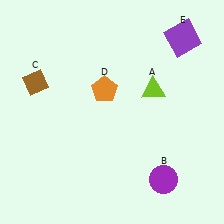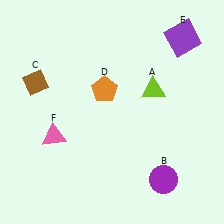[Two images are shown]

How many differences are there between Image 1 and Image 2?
There is 1 difference between the two images.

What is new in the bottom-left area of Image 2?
A pink triangle (F) was added in the bottom-left area of Image 2.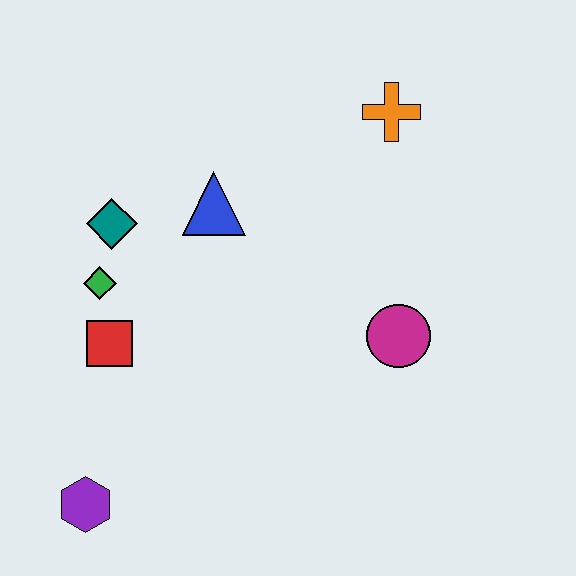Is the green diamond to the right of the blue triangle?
No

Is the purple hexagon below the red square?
Yes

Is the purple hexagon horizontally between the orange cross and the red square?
No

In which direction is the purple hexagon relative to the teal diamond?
The purple hexagon is below the teal diamond.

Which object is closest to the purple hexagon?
The red square is closest to the purple hexagon.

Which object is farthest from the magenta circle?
The purple hexagon is farthest from the magenta circle.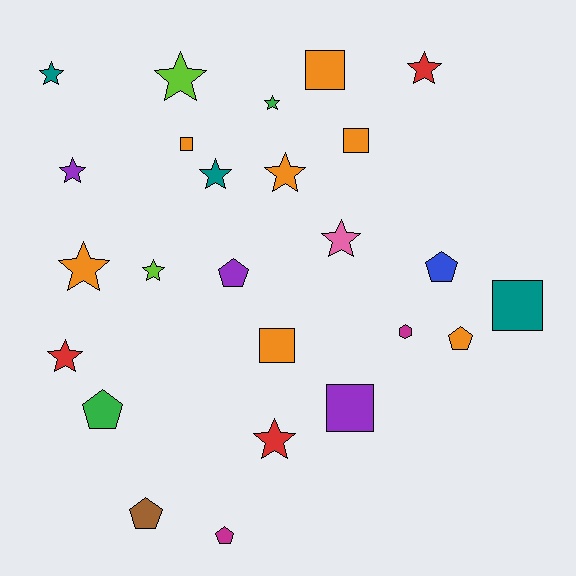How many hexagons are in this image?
There is 1 hexagon.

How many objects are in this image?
There are 25 objects.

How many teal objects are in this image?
There are 3 teal objects.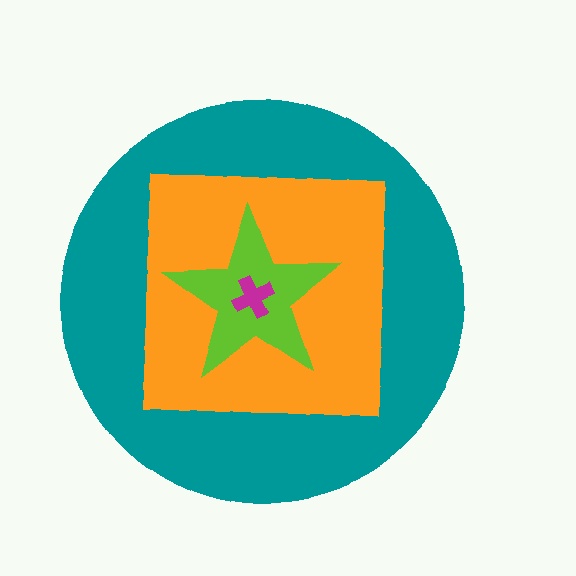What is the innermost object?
The magenta cross.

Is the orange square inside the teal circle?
Yes.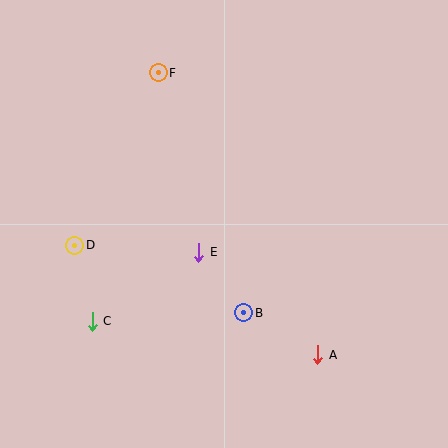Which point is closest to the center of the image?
Point E at (199, 252) is closest to the center.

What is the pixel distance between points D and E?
The distance between D and E is 124 pixels.